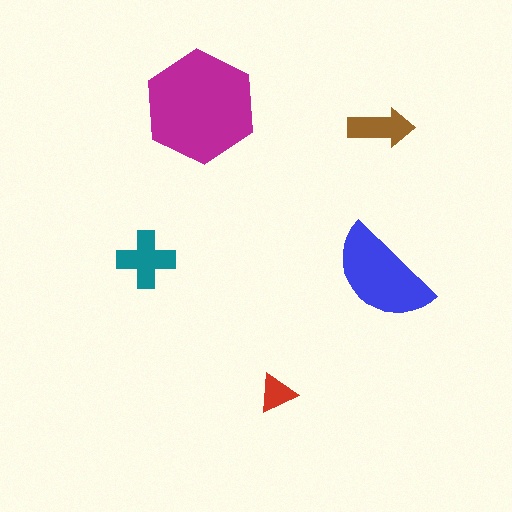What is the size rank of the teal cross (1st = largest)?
3rd.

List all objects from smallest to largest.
The red triangle, the brown arrow, the teal cross, the blue semicircle, the magenta hexagon.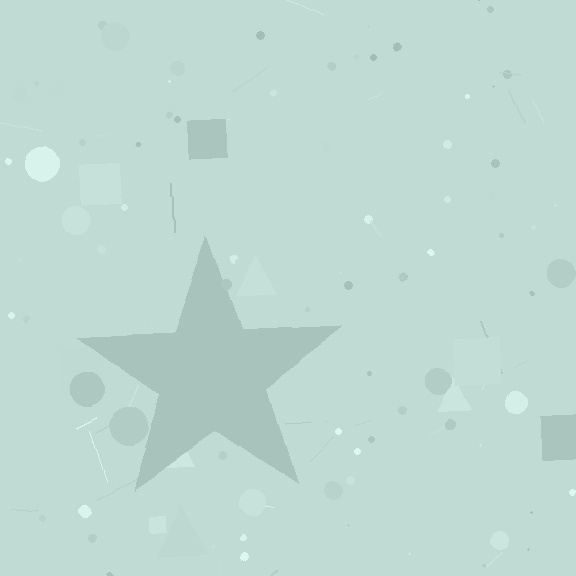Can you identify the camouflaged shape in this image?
The camouflaged shape is a star.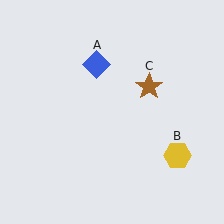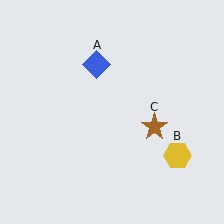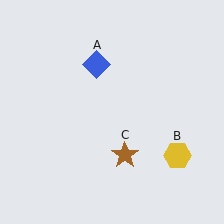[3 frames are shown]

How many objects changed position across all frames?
1 object changed position: brown star (object C).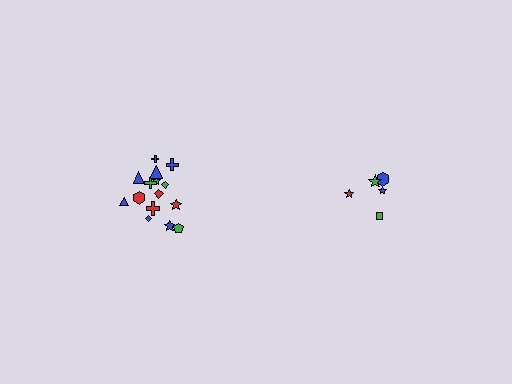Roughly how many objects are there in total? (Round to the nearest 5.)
Roughly 20 objects in total.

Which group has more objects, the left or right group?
The left group.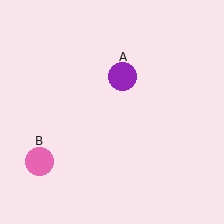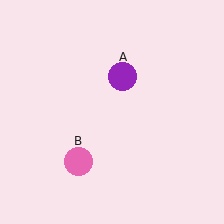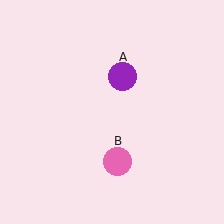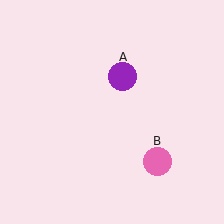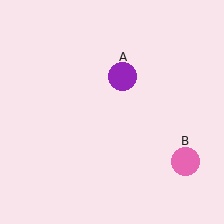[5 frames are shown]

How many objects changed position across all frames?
1 object changed position: pink circle (object B).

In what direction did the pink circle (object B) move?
The pink circle (object B) moved right.